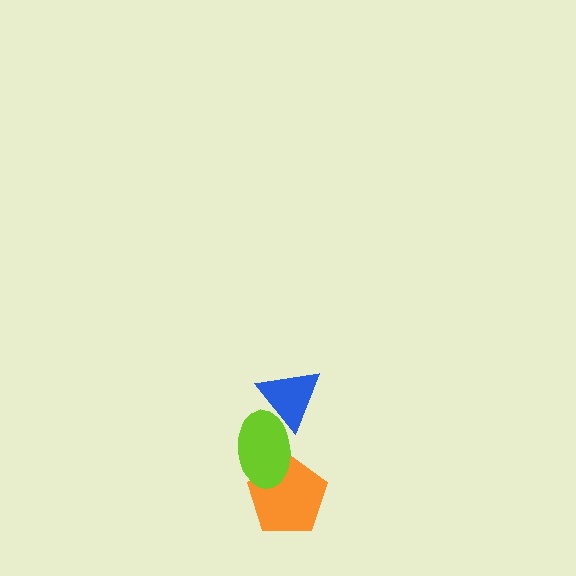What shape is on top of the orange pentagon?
The lime ellipse is on top of the orange pentagon.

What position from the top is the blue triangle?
The blue triangle is 1st from the top.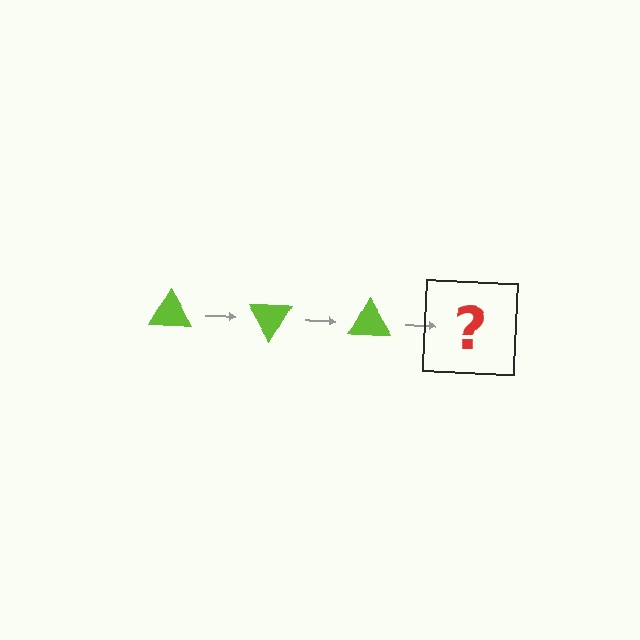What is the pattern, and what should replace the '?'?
The pattern is that the triangle rotates 60 degrees each step. The '?' should be a lime triangle rotated 180 degrees.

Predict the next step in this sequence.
The next step is a lime triangle rotated 180 degrees.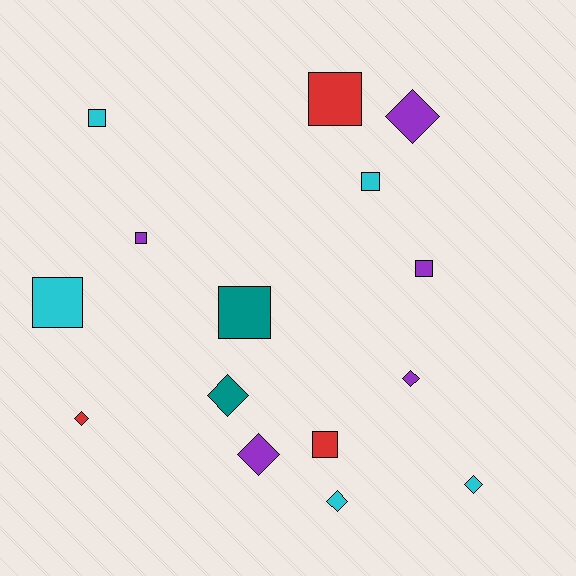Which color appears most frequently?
Cyan, with 5 objects.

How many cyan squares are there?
There are 3 cyan squares.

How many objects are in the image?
There are 15 objects.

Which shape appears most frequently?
Square, with 8 objects.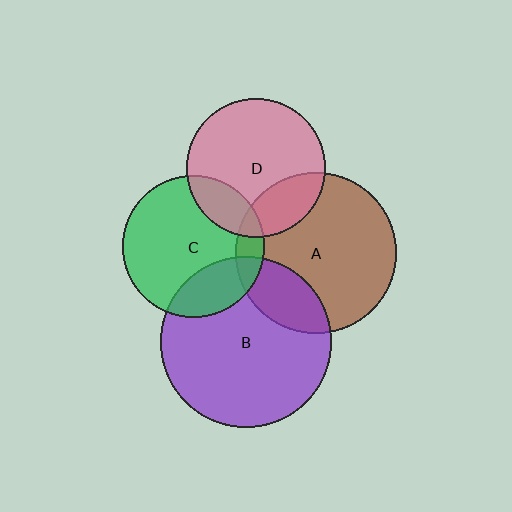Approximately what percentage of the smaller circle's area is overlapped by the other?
Approximately 25%.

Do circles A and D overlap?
Yes.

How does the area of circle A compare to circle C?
Approximately 1.3 times.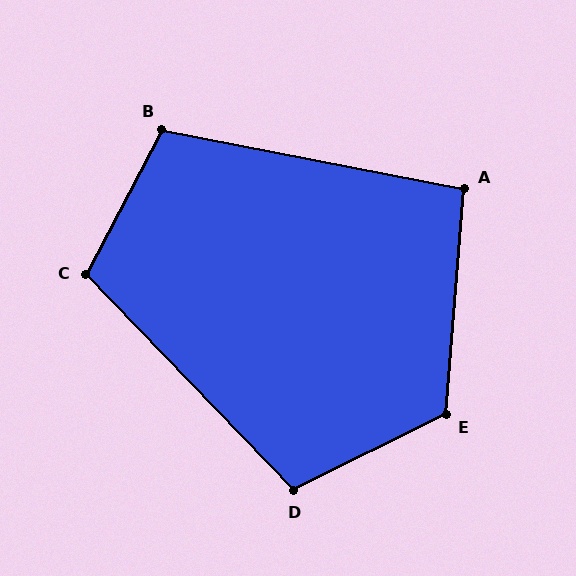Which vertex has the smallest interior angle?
A, at approximately 96 degrees.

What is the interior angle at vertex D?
Approximately 107 degrees (obtuse).